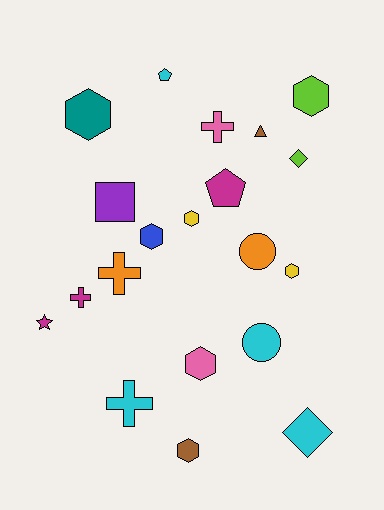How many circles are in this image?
There are 2 circles.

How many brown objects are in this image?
There are 2 brown objects.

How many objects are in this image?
There are 20 objects.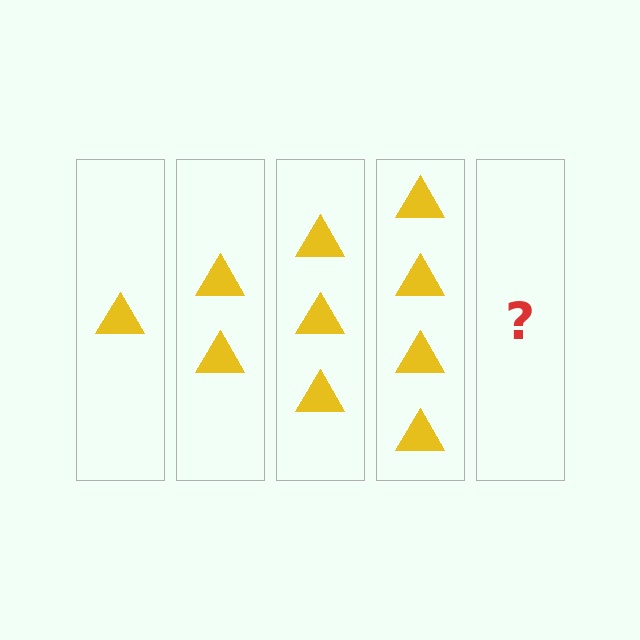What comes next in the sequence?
The next element should be 5 triangles.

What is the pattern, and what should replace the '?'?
The pattern is that each step adds one more triangle. The '?' should be 5 triangles.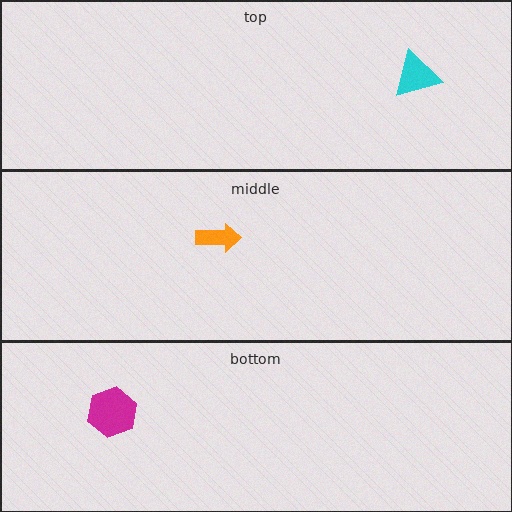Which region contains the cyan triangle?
The top region.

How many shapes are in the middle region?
1.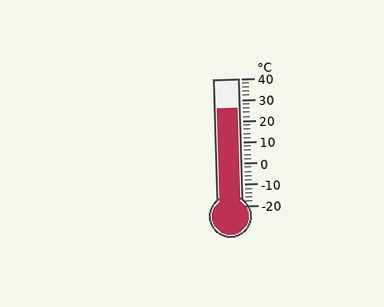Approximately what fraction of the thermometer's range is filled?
The thermometer is filled to approximately 75% of its range.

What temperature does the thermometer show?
The thermometer shows approximately 26°C.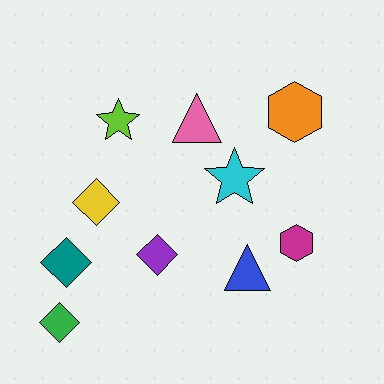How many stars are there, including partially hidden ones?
There are 2 stars.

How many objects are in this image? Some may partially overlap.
There are 10 objects.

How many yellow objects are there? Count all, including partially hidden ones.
There is 1 yellow object.